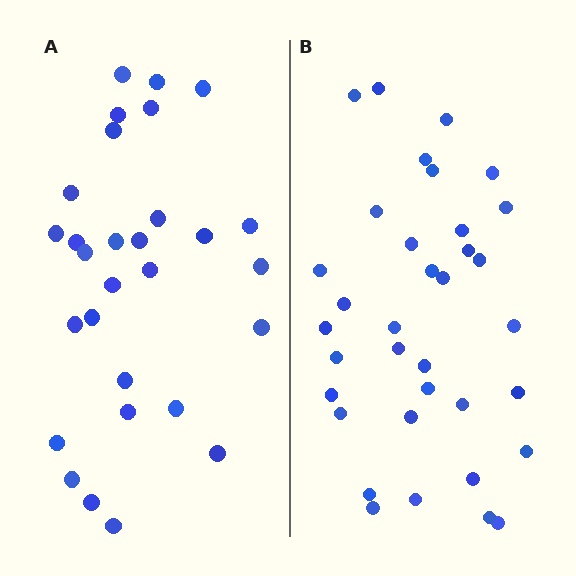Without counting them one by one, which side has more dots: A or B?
Region B (the right region) has more dots.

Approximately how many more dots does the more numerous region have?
Region B has about 6 more dots than region A.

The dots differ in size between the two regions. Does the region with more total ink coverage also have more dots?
No. Region A has more total ink coverage because its dots are larger, but region B actually contains more individual dots. Total area can be misleading — the number of items is what matters here.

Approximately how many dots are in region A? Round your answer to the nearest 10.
About 30 dots. (The exact count is 29, which rounds to 30.)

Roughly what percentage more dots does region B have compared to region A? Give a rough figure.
About 20% more.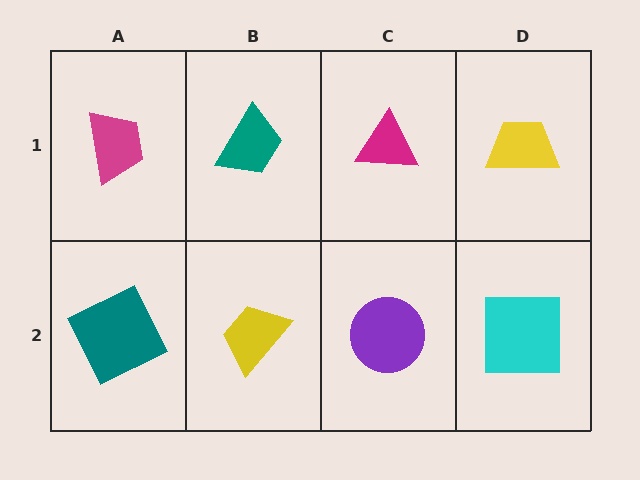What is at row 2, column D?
A cyan square.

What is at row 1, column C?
A magenta triangle.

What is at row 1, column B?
A teal trapezoid.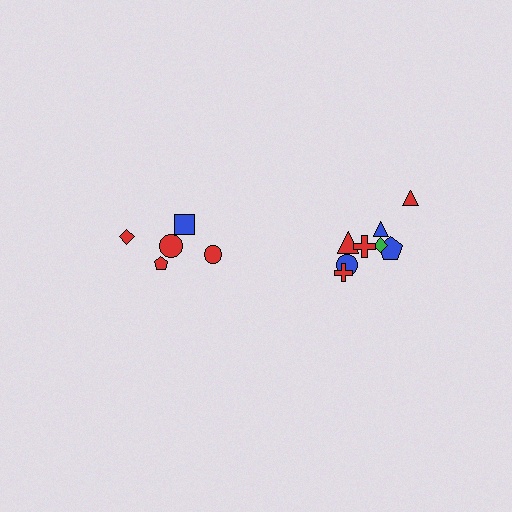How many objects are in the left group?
There are 5 objects.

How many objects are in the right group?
There are 8 objects.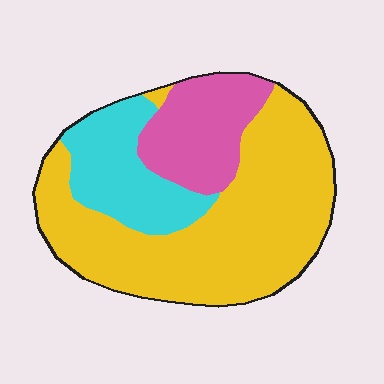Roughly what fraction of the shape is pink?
Pink covers about 20% of the shape.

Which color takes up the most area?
Yellow, at roughly 60%.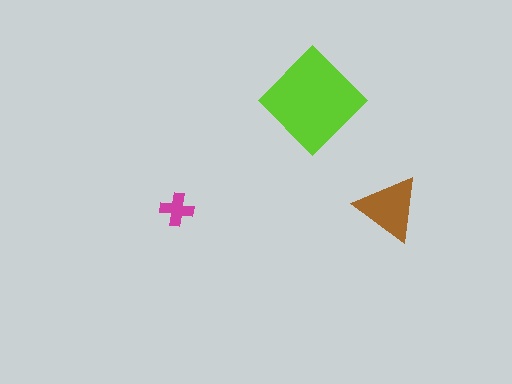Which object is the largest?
The lime diamond.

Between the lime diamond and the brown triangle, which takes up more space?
The lime diamond.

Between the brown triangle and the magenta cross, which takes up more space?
The brown triangle.